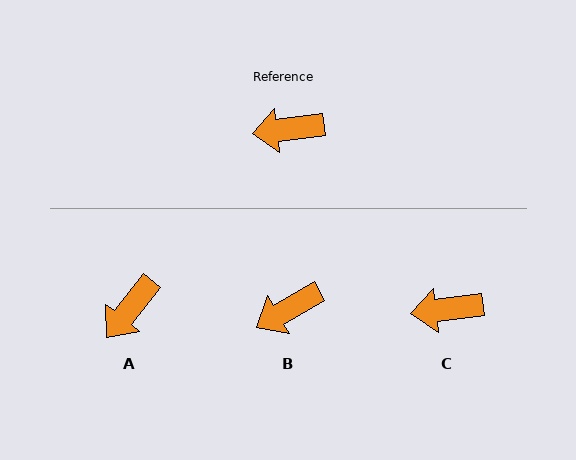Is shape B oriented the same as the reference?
No, it is off by about 23 degrees.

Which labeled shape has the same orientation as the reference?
C.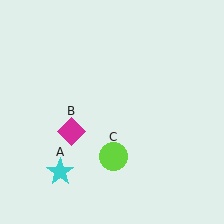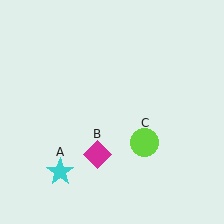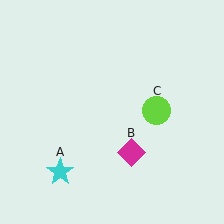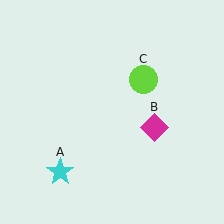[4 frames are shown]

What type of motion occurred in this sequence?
The magenta diamond (object B), lime circle (object C) rotated counterclockwise around the center of the scene.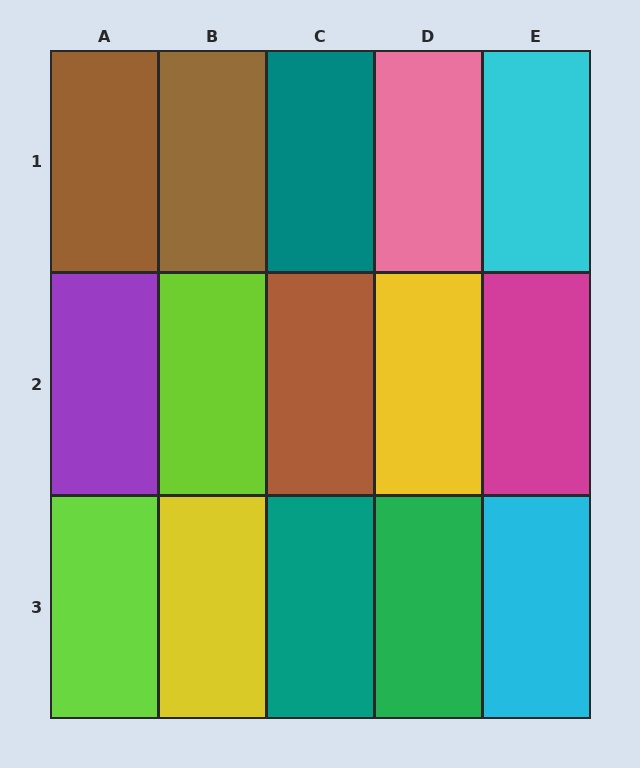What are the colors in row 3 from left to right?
Lime, yellow, teal, green, cyan.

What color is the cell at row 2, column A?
Purple.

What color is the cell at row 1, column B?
Brown.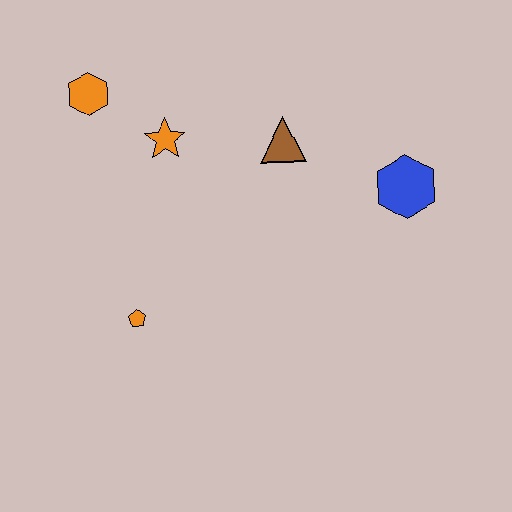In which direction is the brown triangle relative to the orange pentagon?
The brown triangle is above the orange pentagon.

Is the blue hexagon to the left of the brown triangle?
No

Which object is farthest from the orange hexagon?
The blue hexagon is farthest from the orange hexagon.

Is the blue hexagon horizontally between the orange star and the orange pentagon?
No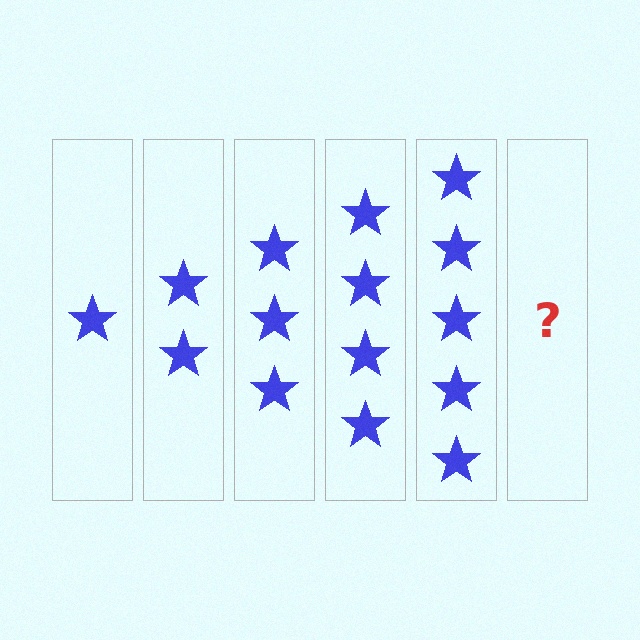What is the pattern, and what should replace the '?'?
The pattern is that each step adds one more star. The '?' should be 6 stars.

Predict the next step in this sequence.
The next step is 6 stars.